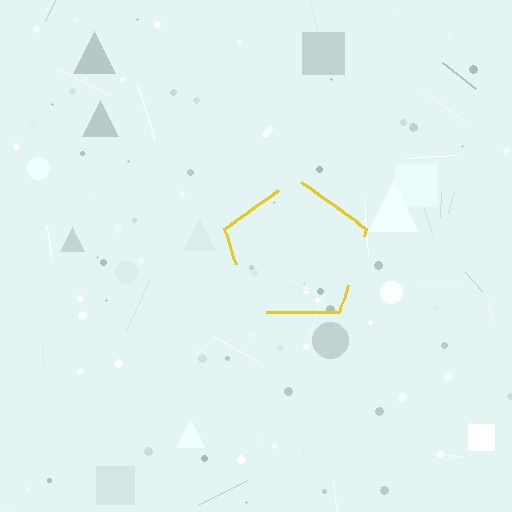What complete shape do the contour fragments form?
The contour fragments form a pentagon.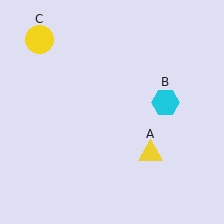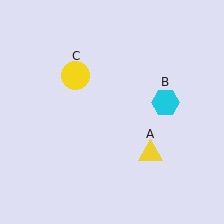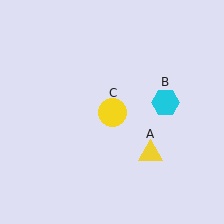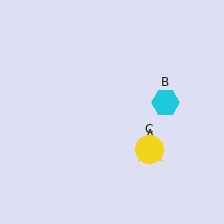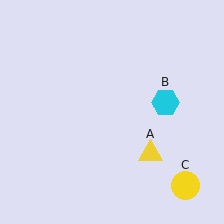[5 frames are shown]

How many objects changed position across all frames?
1 object changed position: yellow circle (object C).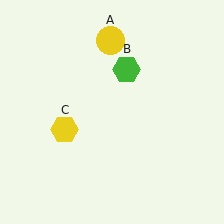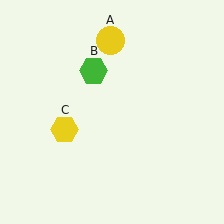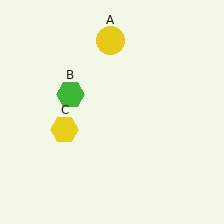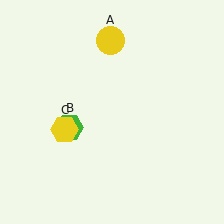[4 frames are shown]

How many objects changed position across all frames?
1 object changed position: green hexagon (object B).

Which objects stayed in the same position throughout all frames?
Yellow circle (object A) and yellow hexagon (object C) remained stationary.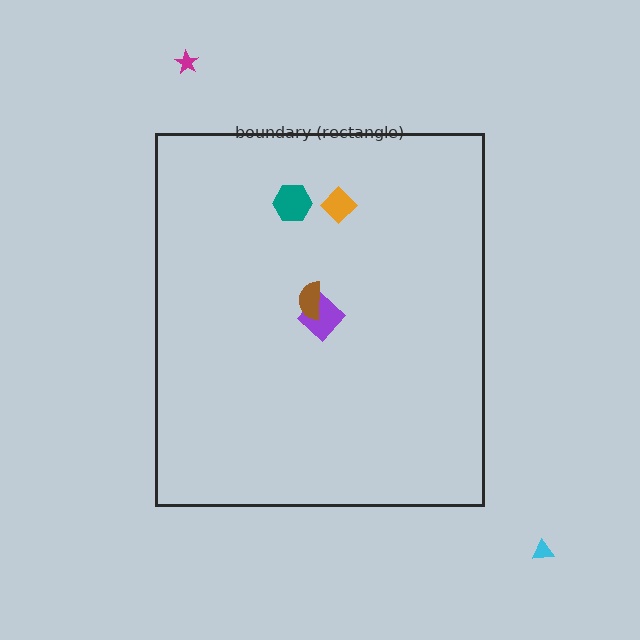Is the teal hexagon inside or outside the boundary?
Inside.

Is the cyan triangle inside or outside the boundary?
Outside.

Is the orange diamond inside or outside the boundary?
Inside.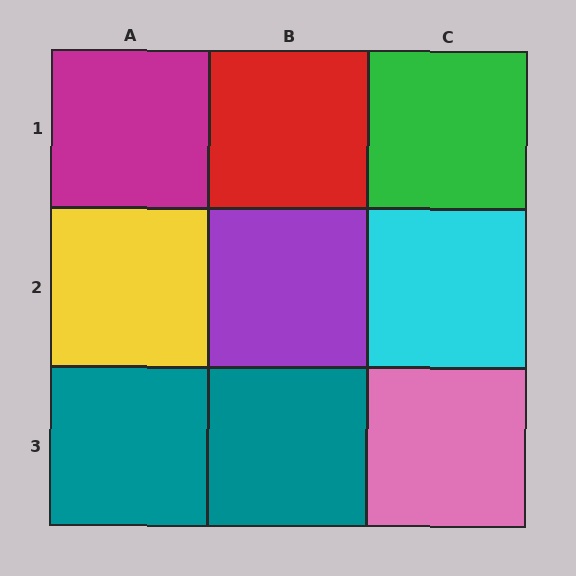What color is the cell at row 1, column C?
Green.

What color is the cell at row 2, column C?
Cyan.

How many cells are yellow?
1 cell is yellow.